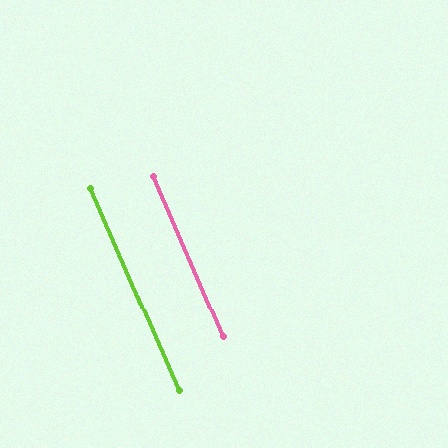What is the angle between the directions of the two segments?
Approximately 0 degrees.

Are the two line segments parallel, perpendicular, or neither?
Parallel — their directions differ by only 0.2°.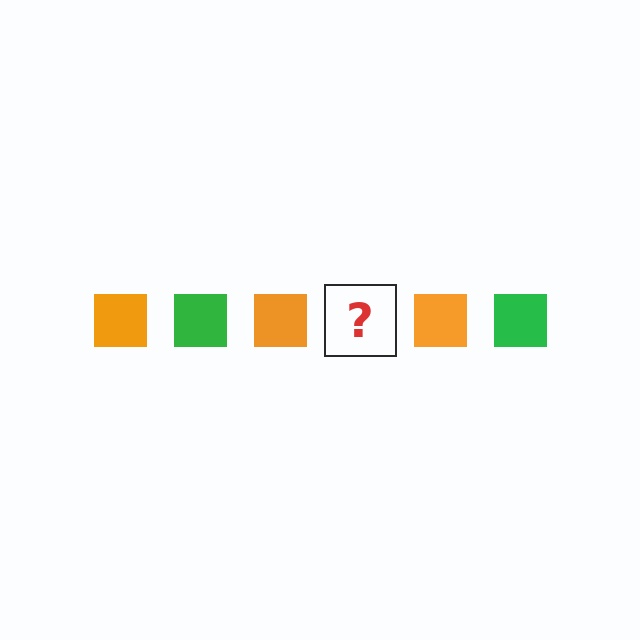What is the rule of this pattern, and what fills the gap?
The rule is that the pattern cycles through orange, green squares. The gap should be filled with a green square.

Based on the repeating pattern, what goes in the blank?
The blank should be a green square.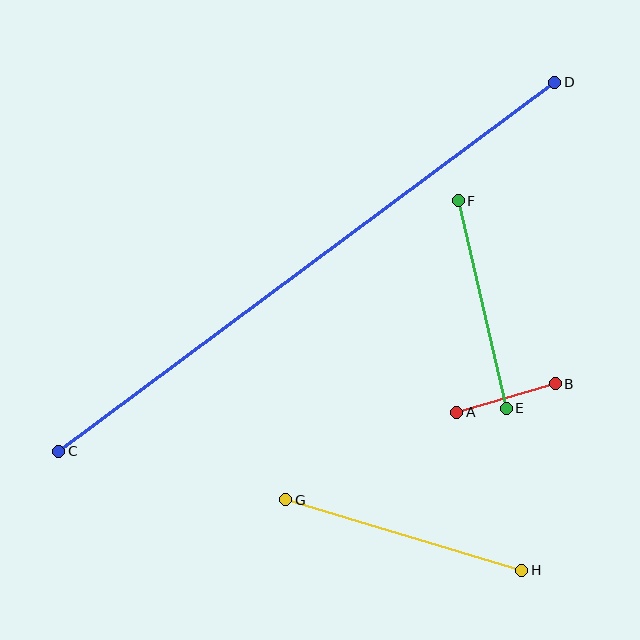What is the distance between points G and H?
The distance is approximately 246 pixels.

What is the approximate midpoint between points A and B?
The midpoint is at approximately (506, 398) pixels.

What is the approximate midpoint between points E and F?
The midpoint is at approximately (482, 304) pixels.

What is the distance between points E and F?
The distance is approximately 213 pixels.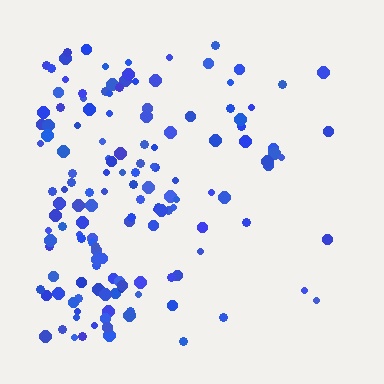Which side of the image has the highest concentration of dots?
The left.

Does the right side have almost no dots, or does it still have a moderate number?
Still a moderate number, just noticeably fewer than the left.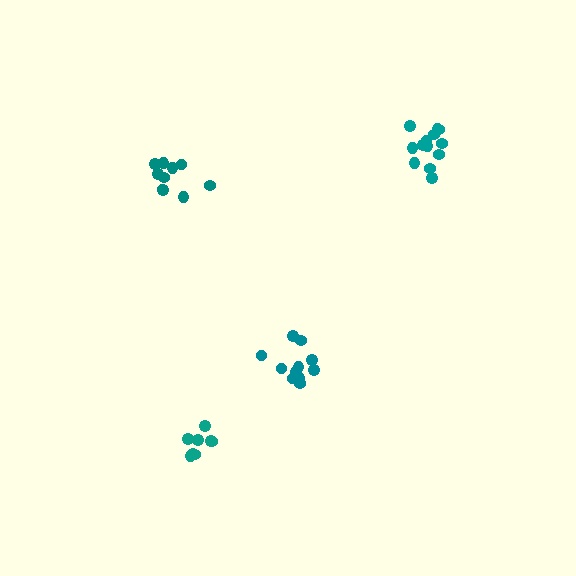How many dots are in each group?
Group 1: 13 dots, Group 2: 12 dots, Group 3: 10 dots, Group 4: 8 dots (43 total).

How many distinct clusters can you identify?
There are 4 distinct clusters.